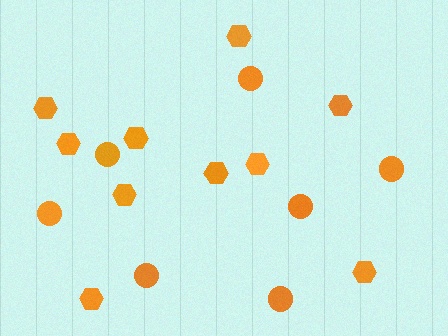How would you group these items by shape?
There are 2 groups: one group of circles (7) and one group of hexagons (10).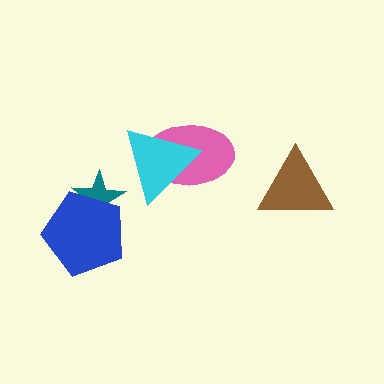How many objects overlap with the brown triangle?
0 objects overlap with the brown triangle.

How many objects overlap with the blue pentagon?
1 object overlaps with the blue pentagon.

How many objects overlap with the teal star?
1 object overlaps with the teal star.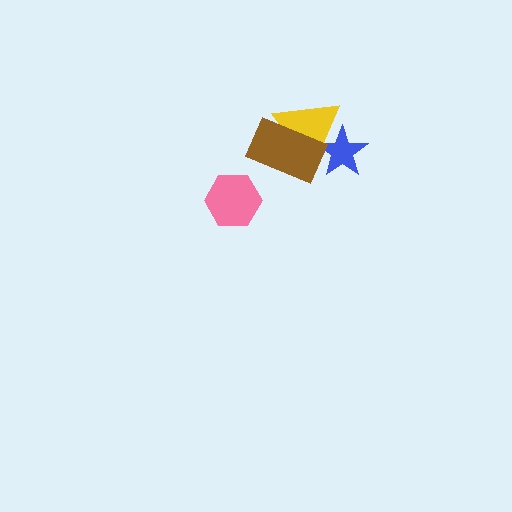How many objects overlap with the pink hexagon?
0 objects overlap with the pink hexagon.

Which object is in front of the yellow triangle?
The brown rectangle is in front of the yellow triangle.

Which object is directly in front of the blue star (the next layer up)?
The yellow triangle is directly in front of the blue star.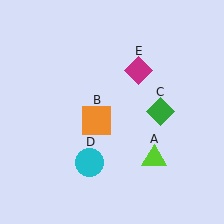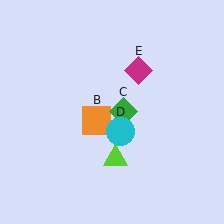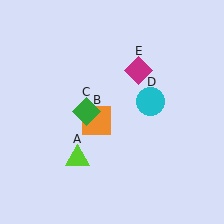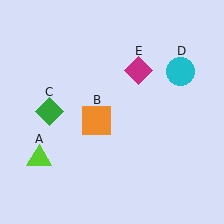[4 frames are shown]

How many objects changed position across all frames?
3 objects changed position: lime triangle (object A), green diamond (object C), cyan circle (object D).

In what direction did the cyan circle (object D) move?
The cyan circle (object D) moved up and to the right.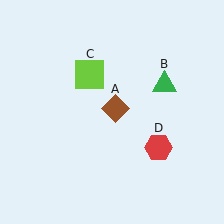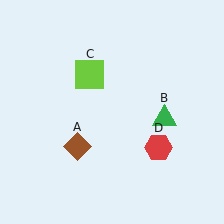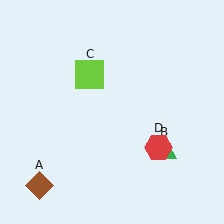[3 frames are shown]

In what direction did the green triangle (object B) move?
The green triangle (object B) moved down.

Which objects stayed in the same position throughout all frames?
Lime square (object C) and red hexagon (object D) remained stationary.